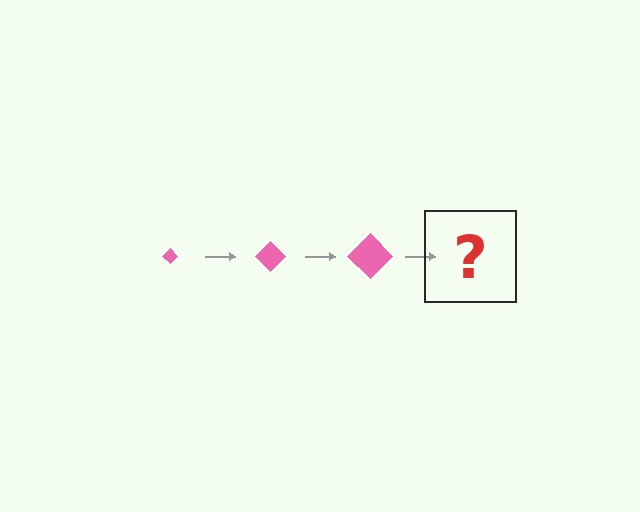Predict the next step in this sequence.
The next step is a pink diamond, larger than the previous one.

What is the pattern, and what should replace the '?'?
The pattern is that the diamond gets progressively larger each step. The '?' should be a pink diamond, larger than the previous one.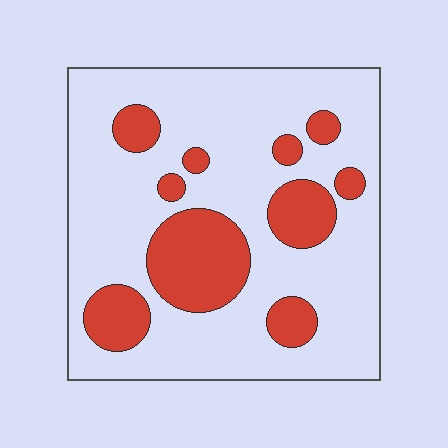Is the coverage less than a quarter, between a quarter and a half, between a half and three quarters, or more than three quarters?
Less than a quarter.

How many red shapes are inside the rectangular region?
10.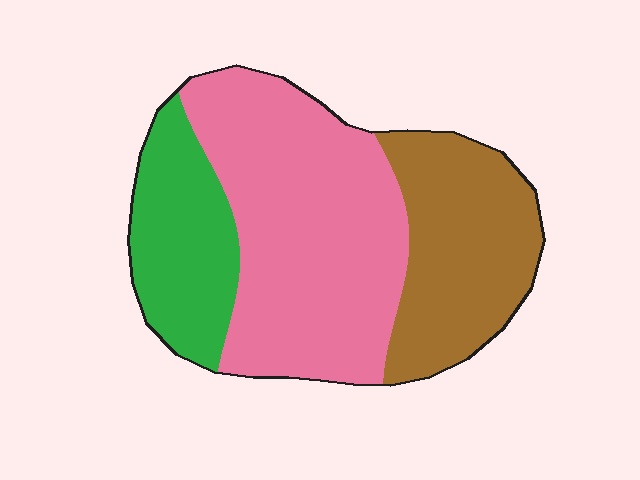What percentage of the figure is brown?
Brown covers 29% of the figure.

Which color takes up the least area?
Green, at roughly 20%.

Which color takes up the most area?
Pink, at roughly 50%.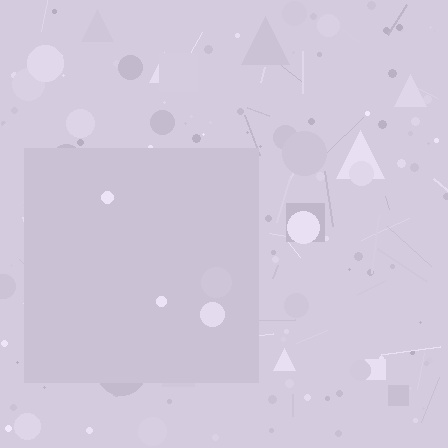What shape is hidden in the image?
A square is hidden in the image.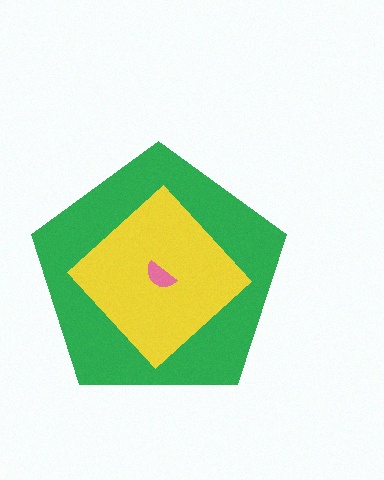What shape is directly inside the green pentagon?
The yellow diamond.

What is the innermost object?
The pink semicircle.